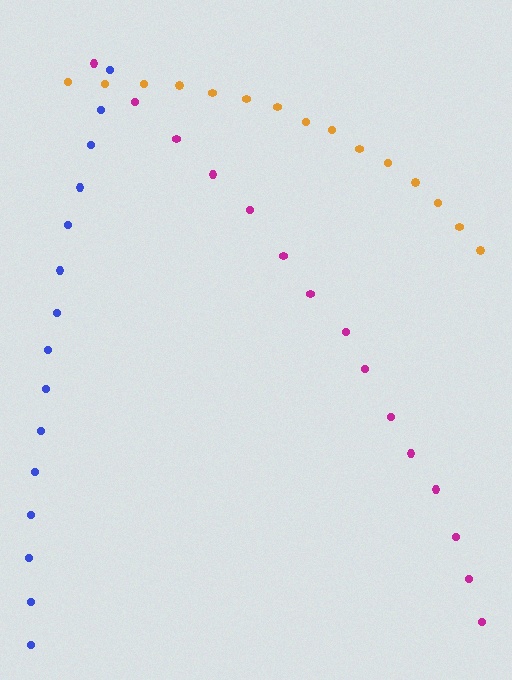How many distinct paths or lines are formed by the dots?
There are 3 distinct paths.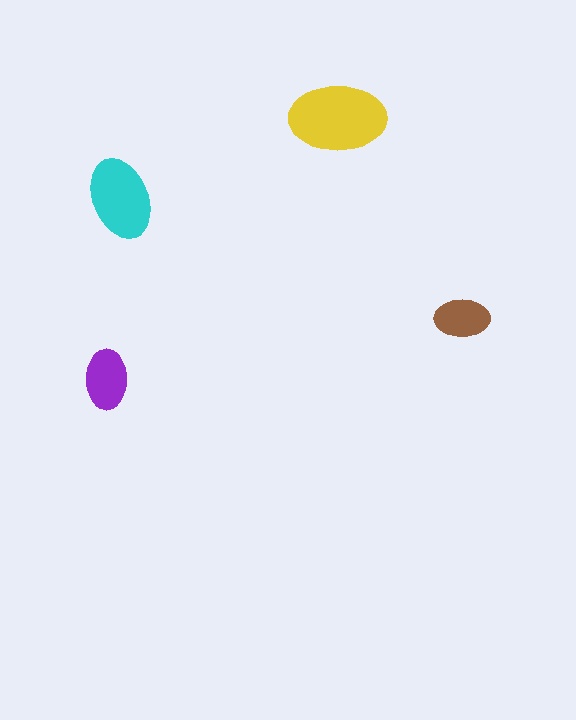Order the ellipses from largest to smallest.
the yellow one, the cyan one, the purple one, the brown one.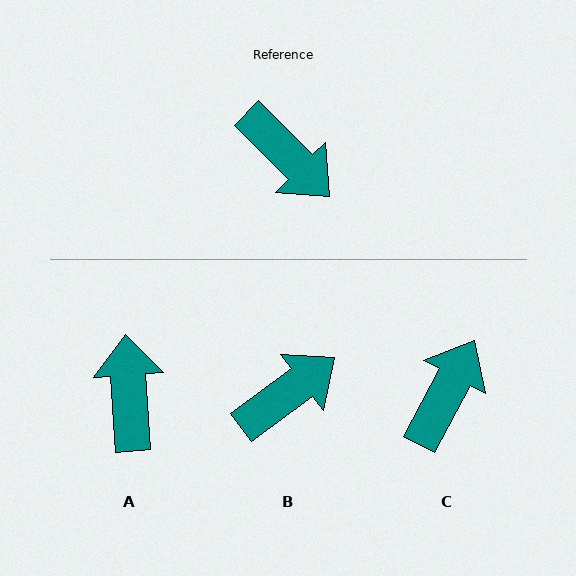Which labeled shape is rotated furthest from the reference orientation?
A, about 139 degrees away.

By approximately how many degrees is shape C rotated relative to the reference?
Approximately 107 degrees counter-clockwise.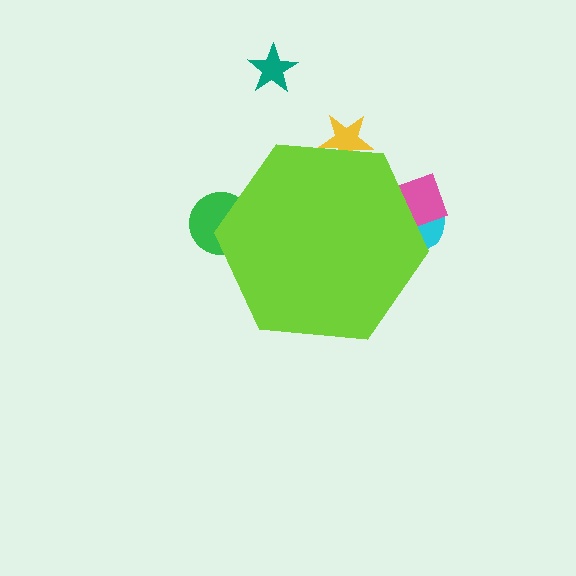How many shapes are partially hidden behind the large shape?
4 shapes are partially hidden.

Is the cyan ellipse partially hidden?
Yes, the cyan ellipse is partially hidden behind the lime hexagon.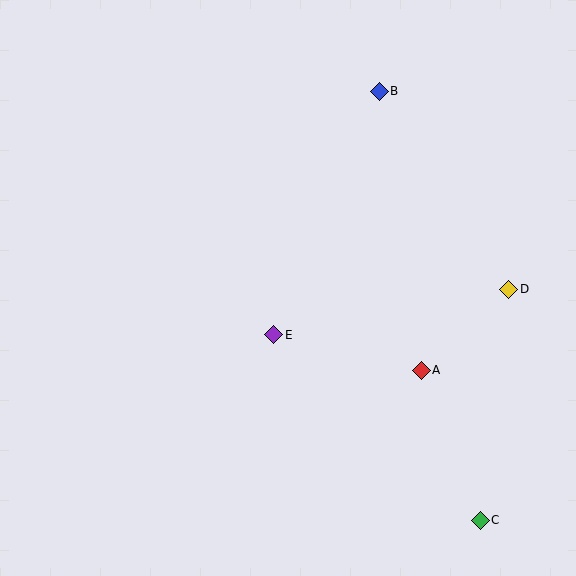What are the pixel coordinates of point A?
Point A is at (421, 370).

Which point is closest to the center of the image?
Point E at (274, 335) is closest to the center.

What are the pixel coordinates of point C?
Point C is at (480, 520).